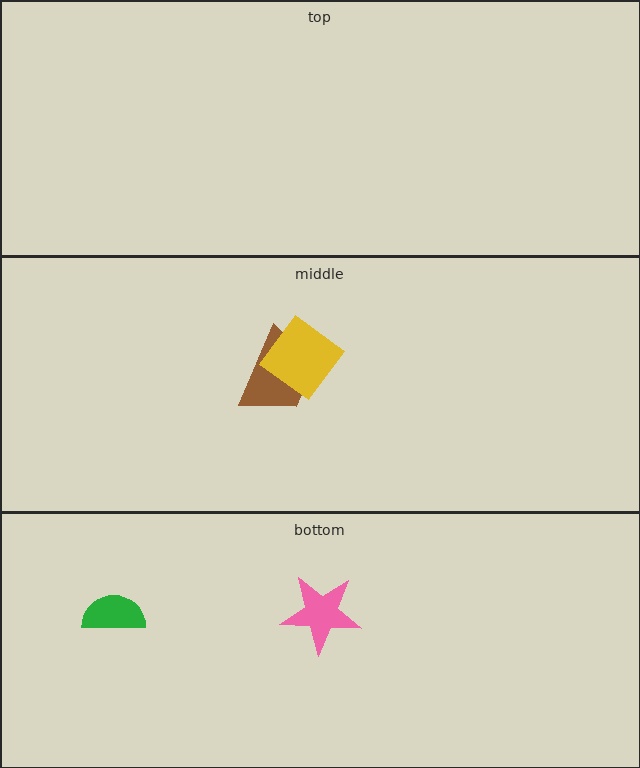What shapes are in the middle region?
The brown trapezoid, the yellow diamond.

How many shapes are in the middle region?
2.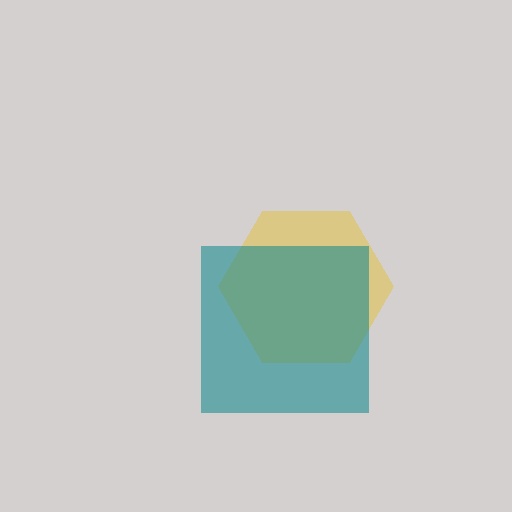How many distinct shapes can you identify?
There are 2 distinct shapes: a yellow hexagon, a teal square.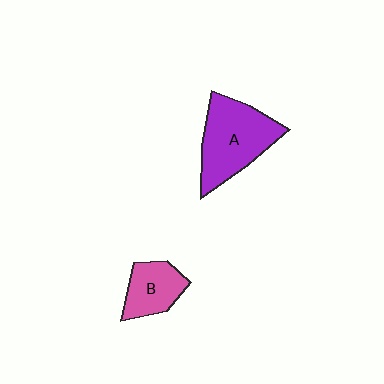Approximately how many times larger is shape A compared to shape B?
Approximately 1.8 times.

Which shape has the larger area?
Shape A (purple).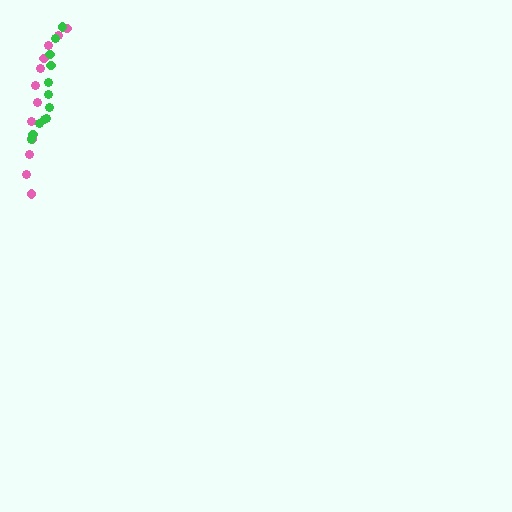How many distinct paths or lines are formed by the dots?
There are 2 distinct paths.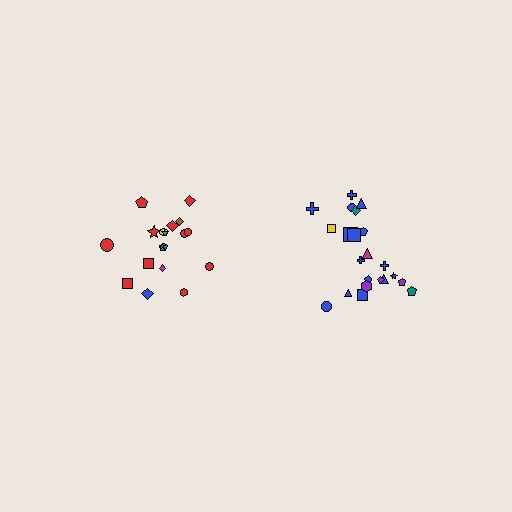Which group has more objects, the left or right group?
The right group.